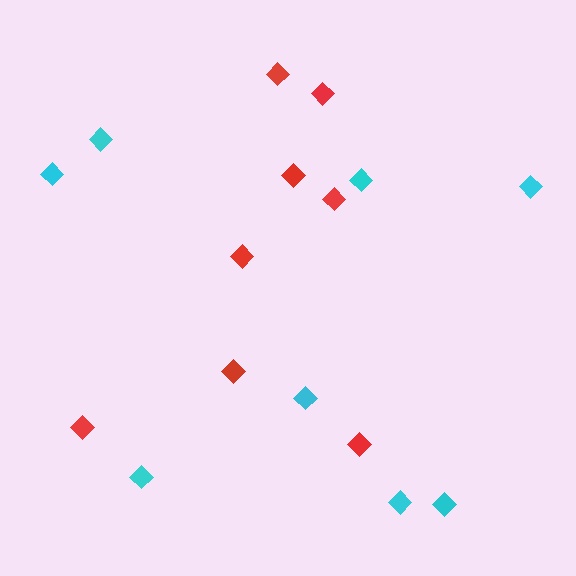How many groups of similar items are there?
There are 2 groups: one group of red diamonds (8) and one group of cyan diamonds (8).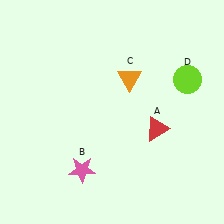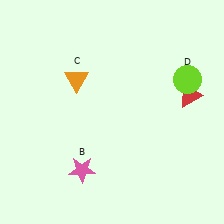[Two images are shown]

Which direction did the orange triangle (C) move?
The orange triangle (C) moved left.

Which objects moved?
The objects that moved are: the red triangle (A), the orange triangle (C).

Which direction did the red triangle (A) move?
The red triangle (A) moved up.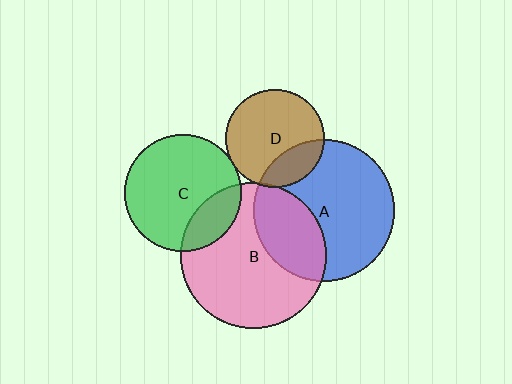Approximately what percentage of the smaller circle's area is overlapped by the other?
Approximately 5%.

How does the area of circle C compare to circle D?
Approximately 1.4 times.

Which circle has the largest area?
Circle B (pink).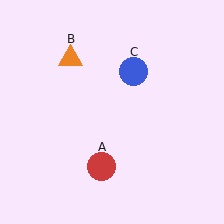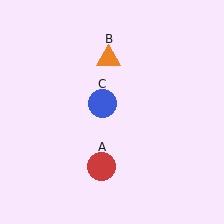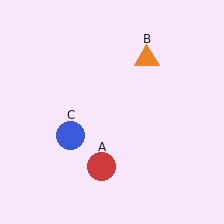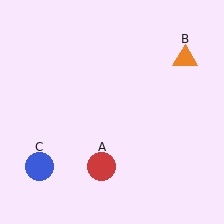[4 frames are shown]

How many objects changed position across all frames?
2 objects changed position: orange triangle (object B), blue circle (object C).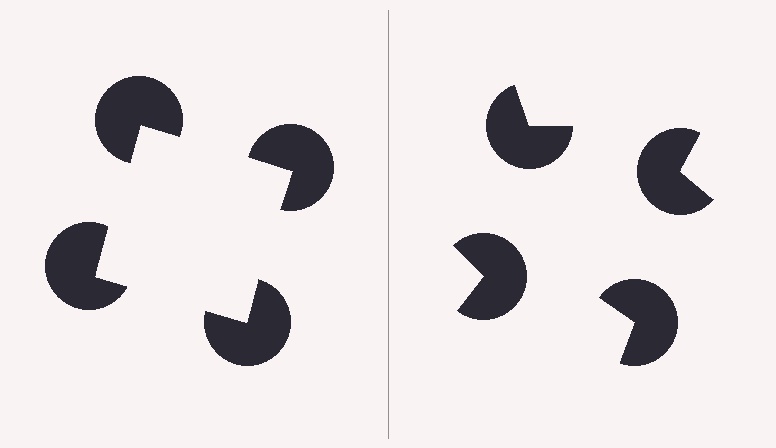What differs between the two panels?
The pac-man discs are positioned identically on both sides; only the wedge orientations differ. On the left they align to a square; on the right they are misaligned.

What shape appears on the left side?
An illusory square.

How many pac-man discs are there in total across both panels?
8 — 4 on each side.